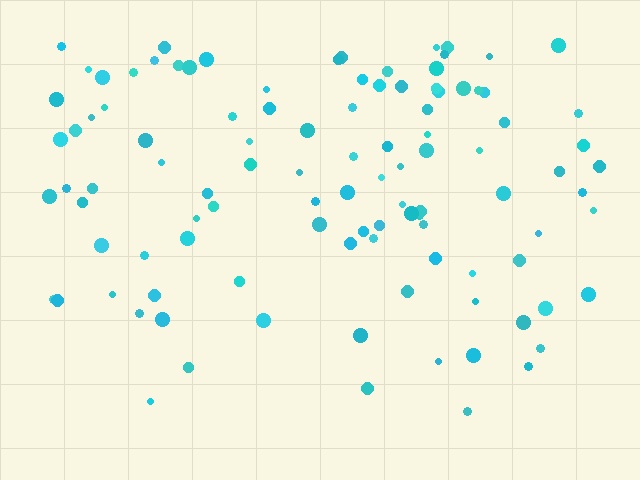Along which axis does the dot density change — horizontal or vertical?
Vertical.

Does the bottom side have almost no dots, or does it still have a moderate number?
Still a moderate number, just noticeably fewer than the top.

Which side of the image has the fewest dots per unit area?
The bottom.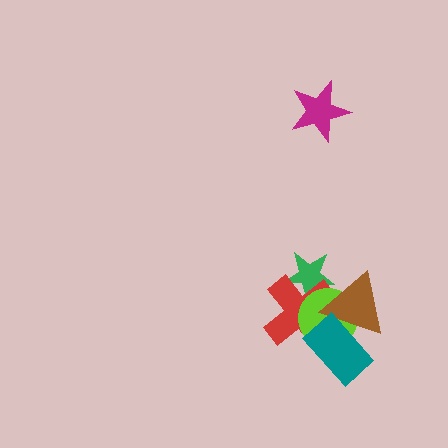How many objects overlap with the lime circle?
4 objects overlap with the lime circle.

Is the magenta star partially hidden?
No, no other shape covers it.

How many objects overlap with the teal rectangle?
3 objects overlap with the teal rectangle.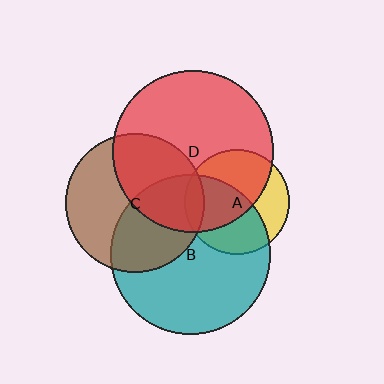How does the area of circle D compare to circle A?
Approximately 2.4 times.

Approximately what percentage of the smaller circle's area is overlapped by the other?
Approximately 25%.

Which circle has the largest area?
Circle D (red).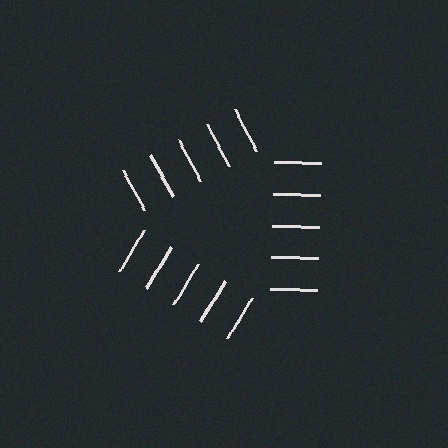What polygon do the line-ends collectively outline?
An illusory triangle — the line segments terminate on its edges but no continuous stroke is drawn.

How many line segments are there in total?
15 — 5 along each of the 3 edges.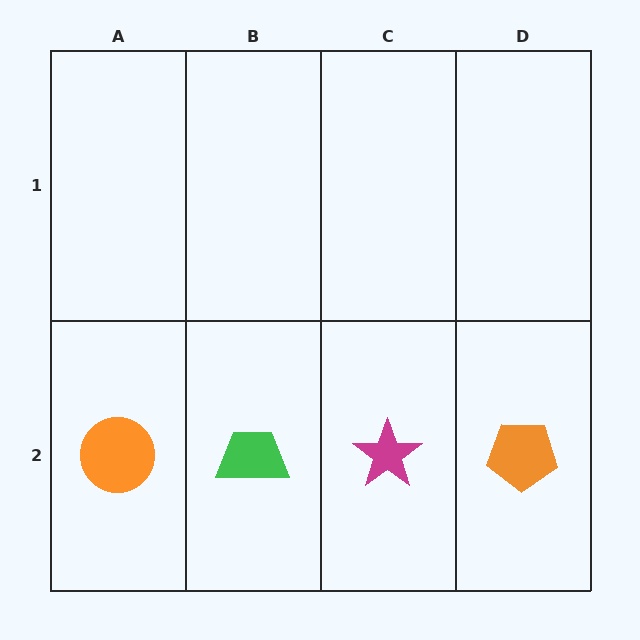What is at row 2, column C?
A magenta star.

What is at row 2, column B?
A green trapezoid.